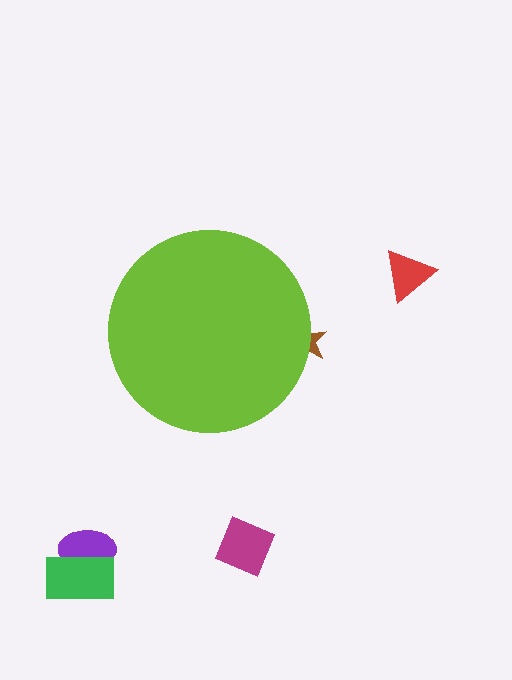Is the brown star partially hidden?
Yes, the brown star is partially hidden behind the lime circle.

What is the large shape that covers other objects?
A lime circle.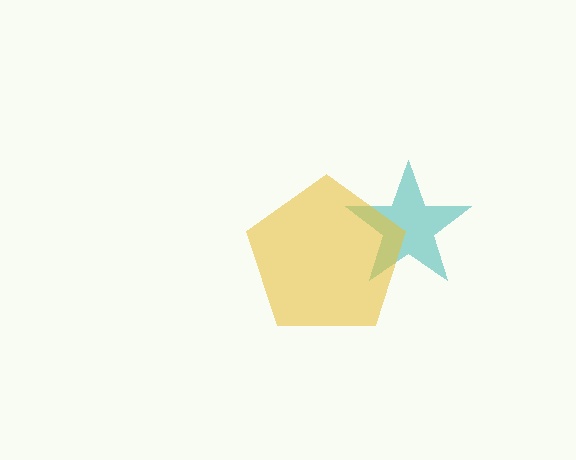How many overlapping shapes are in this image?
There are 2 overlapping shapes in the image.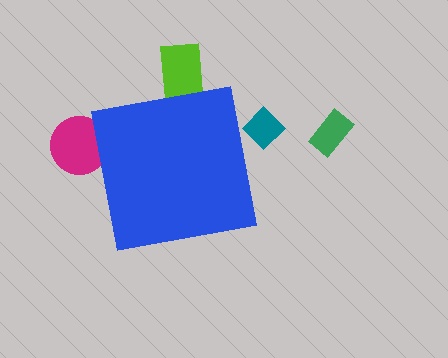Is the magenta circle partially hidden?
Yes, the magenta circle is partially hidden behind the blue square.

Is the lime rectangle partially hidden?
Yes, the lime rectangle is partially hidden behind the blue square.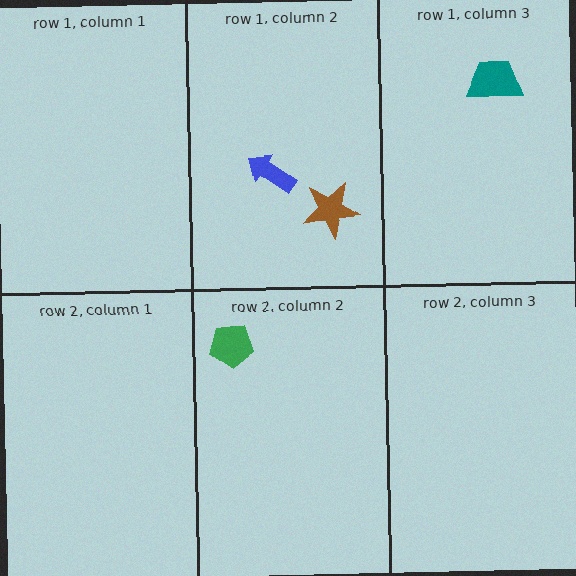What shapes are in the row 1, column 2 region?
The brown star, the blue arrow.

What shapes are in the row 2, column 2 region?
The green pentagon.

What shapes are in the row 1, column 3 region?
The teal trapezoid.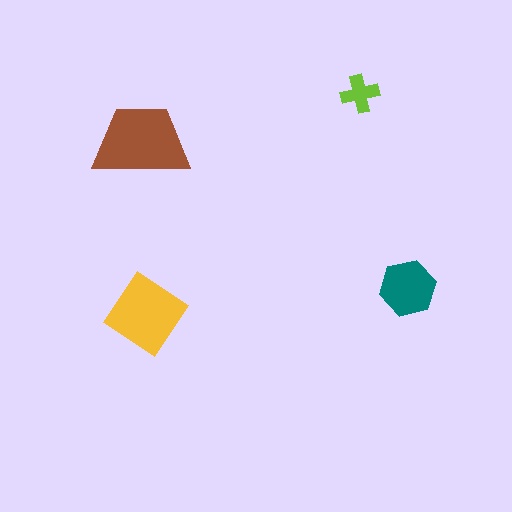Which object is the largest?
The brown trapezoid.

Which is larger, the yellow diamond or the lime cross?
The yellow diamond.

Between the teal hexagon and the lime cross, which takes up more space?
The teal hexagon.